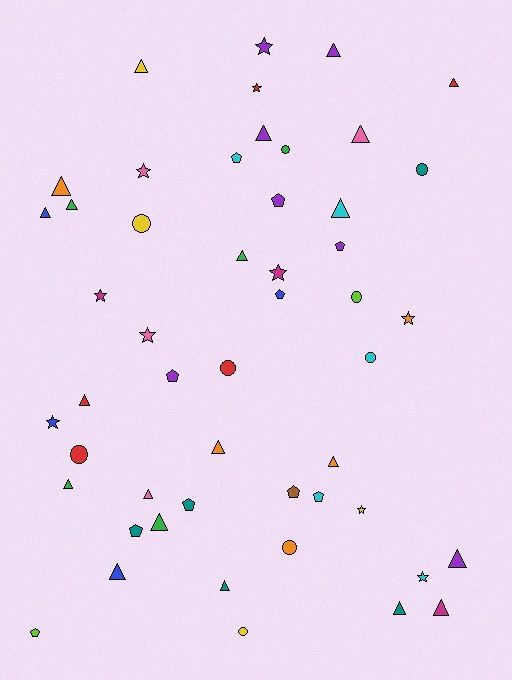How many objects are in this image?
There are 50 objects.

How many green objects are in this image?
There are 5 green objects.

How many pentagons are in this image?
There are 10 pentagons.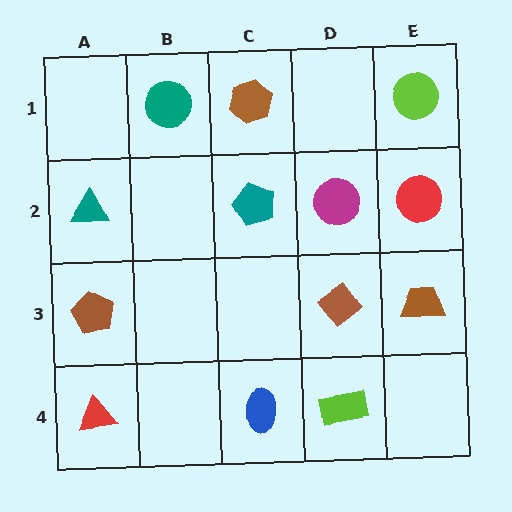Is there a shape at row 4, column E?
No, that cell is empty.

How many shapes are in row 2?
4 shapes.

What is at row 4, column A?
A red triangle.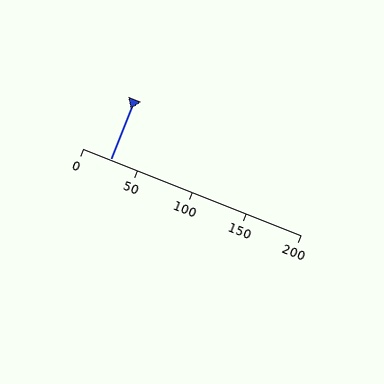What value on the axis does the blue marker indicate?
The marker indicates approximately 25.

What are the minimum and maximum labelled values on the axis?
The axis runs from 0 to 200.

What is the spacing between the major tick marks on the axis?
The major ticks are spaced 50 apart.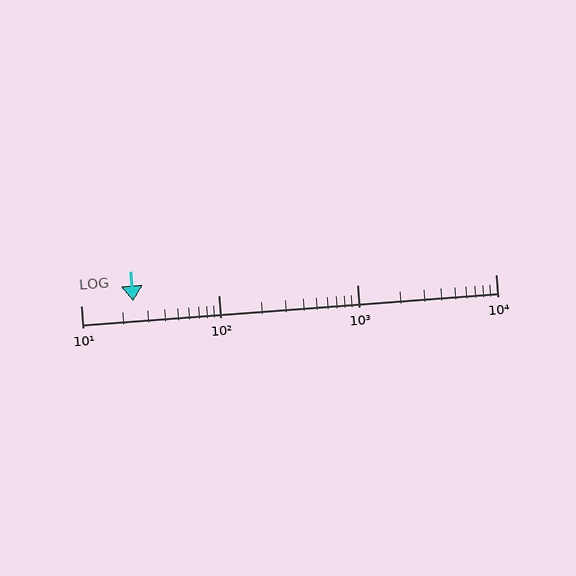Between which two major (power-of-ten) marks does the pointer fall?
The pointer is between 10 and 100.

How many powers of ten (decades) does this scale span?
The scale spans 3 decades, from 10 to 10000.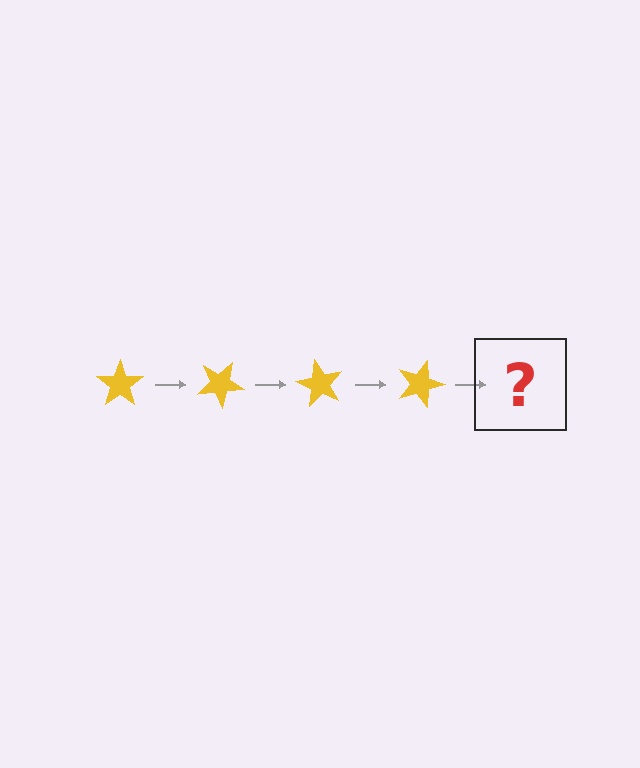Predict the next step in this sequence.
The next step is a yellow star rotated 120 degrees.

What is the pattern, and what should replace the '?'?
The pattern is that the star rotates 30 degrees each step. The '?' should be a yellow star rotated 120 degrees.